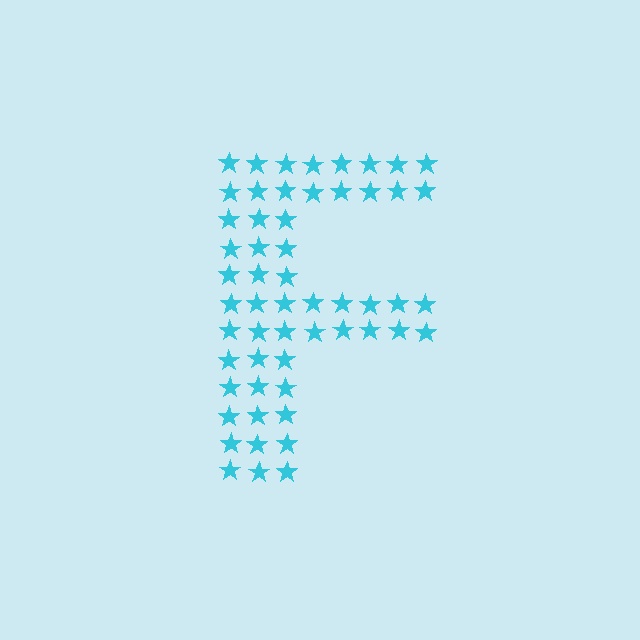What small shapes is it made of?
It is made of small stars.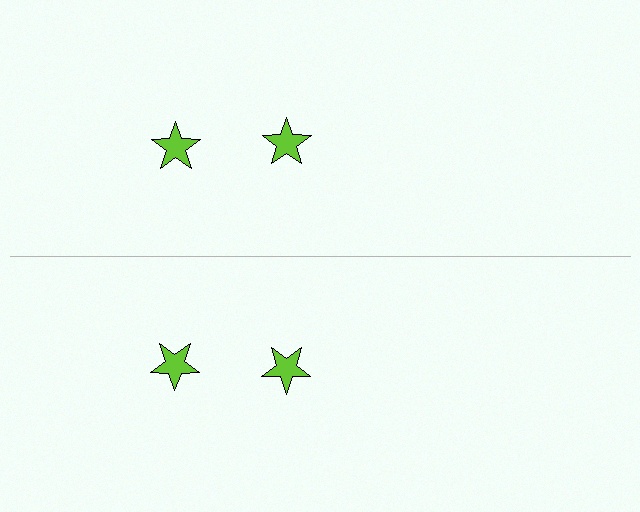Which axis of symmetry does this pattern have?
The pattern has a horizontal axis of symmetry running through the center of the image.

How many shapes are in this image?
There are 4 shapes in this image.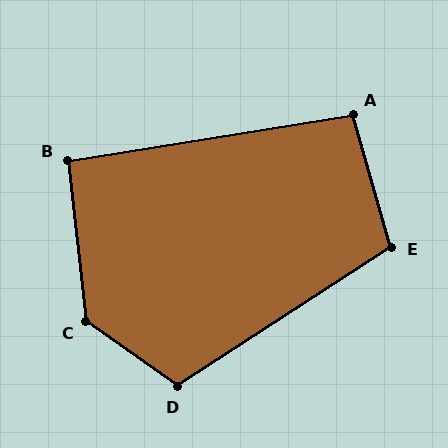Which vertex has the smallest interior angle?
B, at approximately 92 degrees.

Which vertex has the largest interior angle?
C, at approximately 132 degrees.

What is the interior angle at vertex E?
Approximately 107 degrees (obtuse).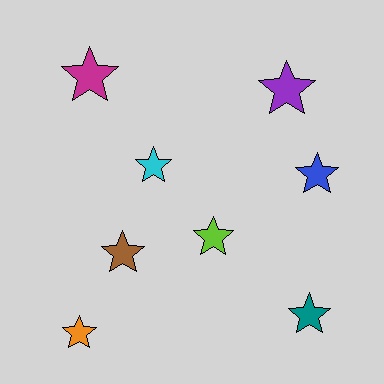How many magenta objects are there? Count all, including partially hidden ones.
There is 1 magenta object.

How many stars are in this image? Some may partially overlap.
There are 8 stars.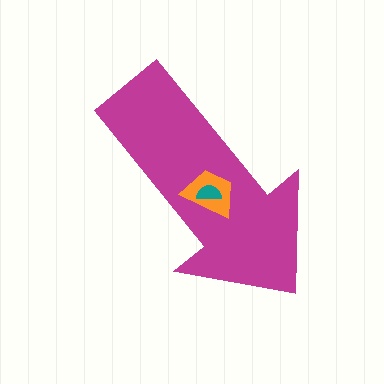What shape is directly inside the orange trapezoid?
The teal semicircle.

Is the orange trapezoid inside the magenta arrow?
Yes.